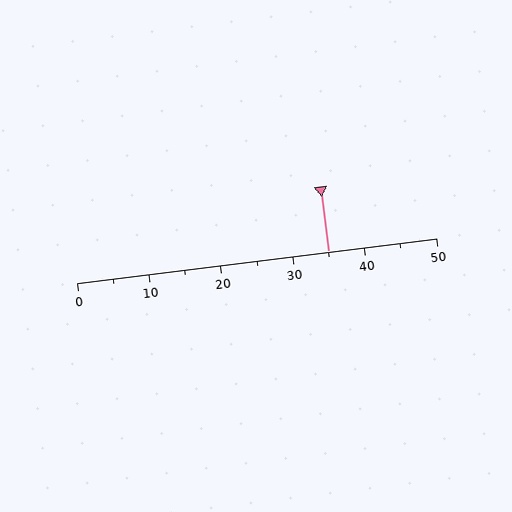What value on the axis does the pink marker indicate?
The marker indicates approximately 35.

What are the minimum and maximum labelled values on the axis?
The axis runs from 0 to 50.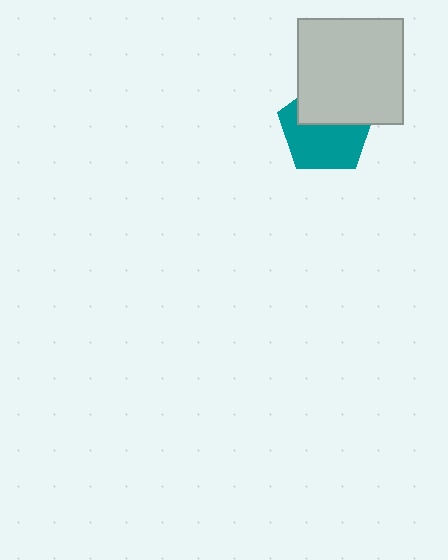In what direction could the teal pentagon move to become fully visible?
The teal pentagon could move down. That would shift it out from behind the light gray square entirely.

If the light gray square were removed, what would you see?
You would see the complete teal pentagon.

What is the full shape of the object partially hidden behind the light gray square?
The partially hidden object is a teal pentagon.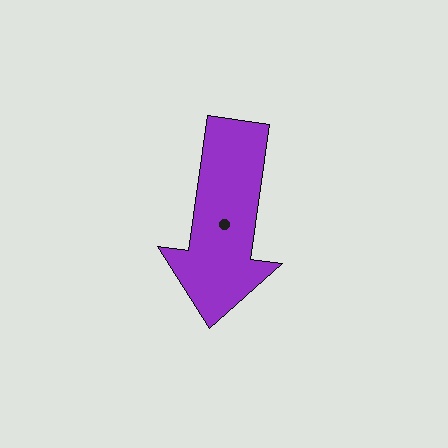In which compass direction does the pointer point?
South.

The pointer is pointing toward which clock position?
Roughly 6 o'clock.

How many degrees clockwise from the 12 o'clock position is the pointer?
Approximately 188 degrees.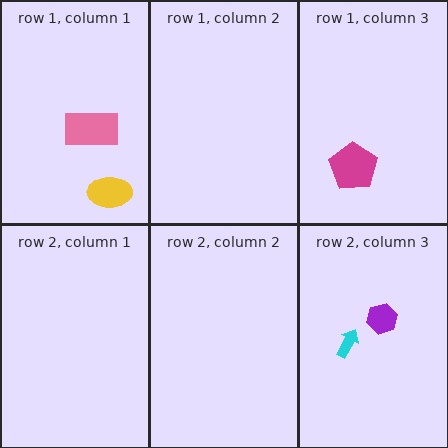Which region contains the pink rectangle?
The row 1, column 1 region.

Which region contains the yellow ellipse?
The row 1, column 1 region.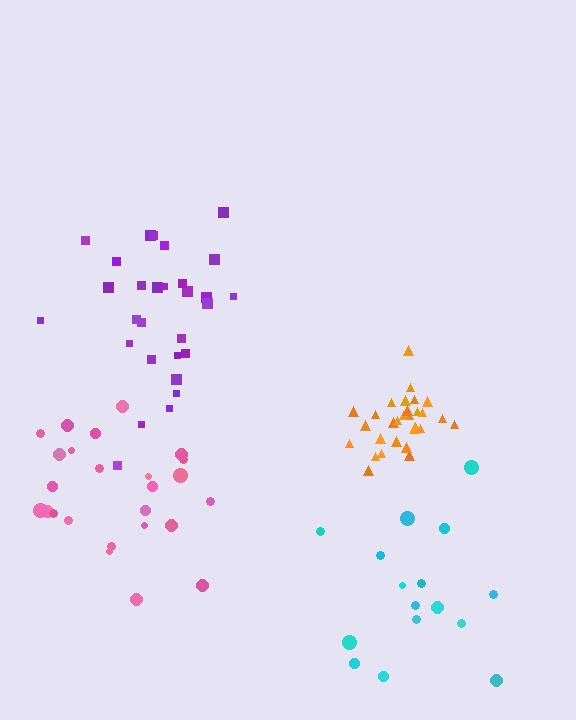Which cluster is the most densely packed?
Orange.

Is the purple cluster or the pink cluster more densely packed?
Purple.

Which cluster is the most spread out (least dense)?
Cyan.